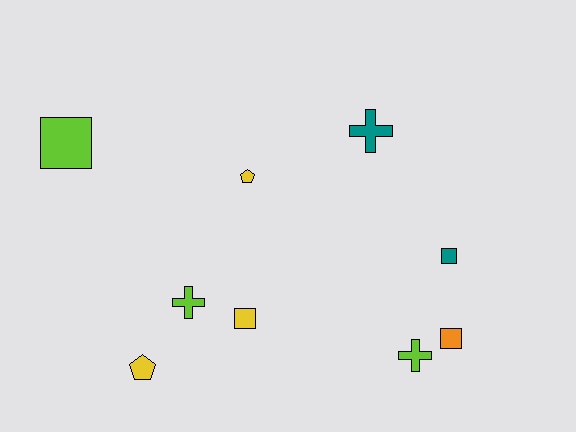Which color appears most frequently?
Yellow, with 3 objects.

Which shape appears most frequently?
Square, with 4 objects.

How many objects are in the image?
There are 9 objects.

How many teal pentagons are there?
There are no teal pentagons.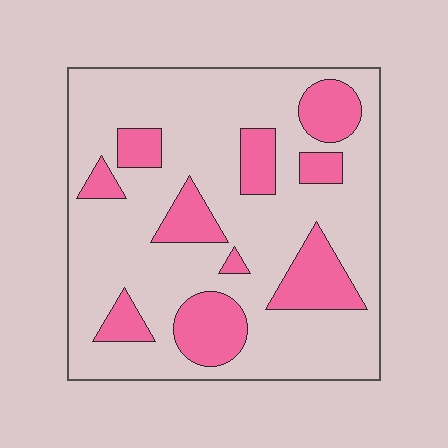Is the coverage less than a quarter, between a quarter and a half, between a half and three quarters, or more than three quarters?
Less than a quarter.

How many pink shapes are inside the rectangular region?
10.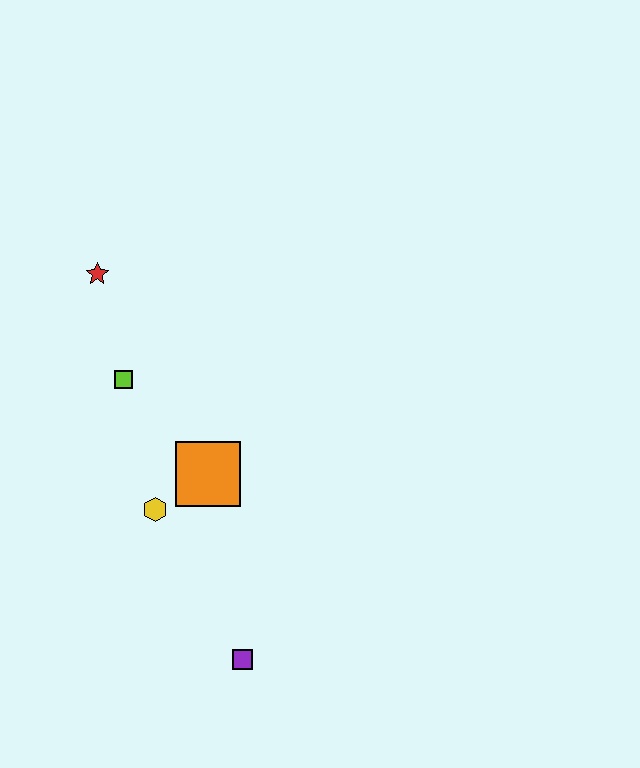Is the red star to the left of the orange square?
Yes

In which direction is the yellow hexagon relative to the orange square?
The yellow hexagon is to the left of the orange square.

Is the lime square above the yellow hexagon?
Yes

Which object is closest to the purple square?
The yellow hexagon is closest to the purple square.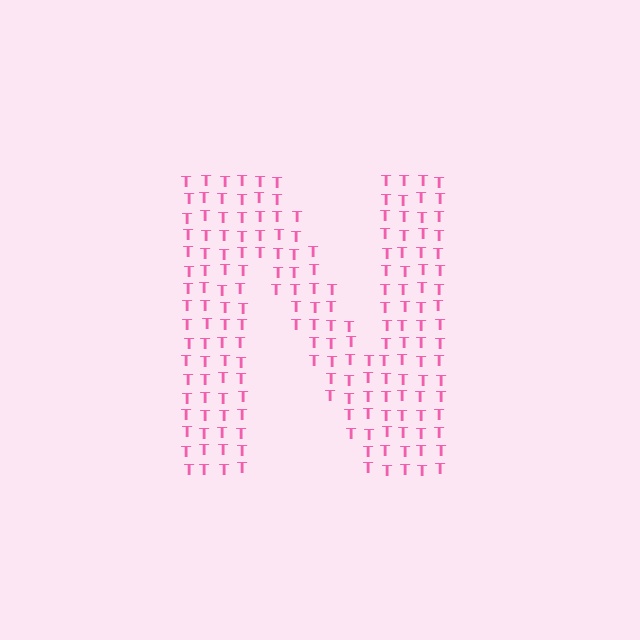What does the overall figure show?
The overall figure shows the letter N.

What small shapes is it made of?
It is made of small letter T's.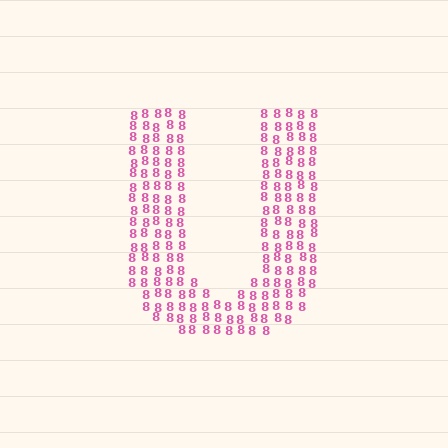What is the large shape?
The large shape is the letter U.